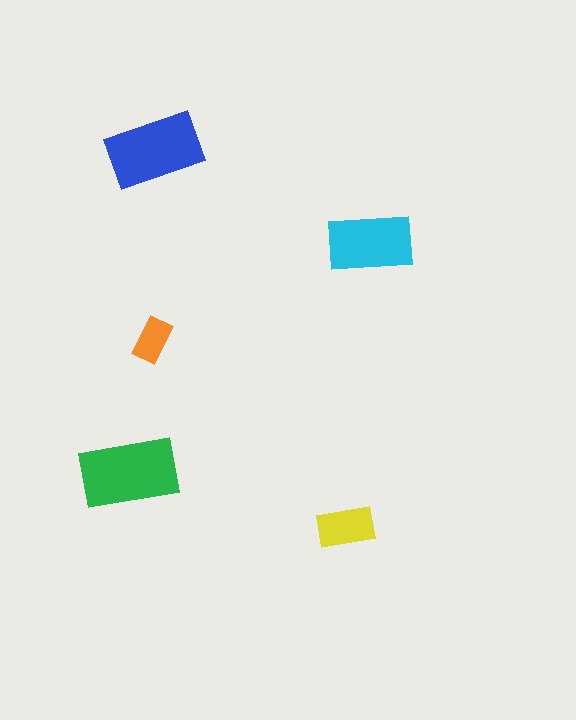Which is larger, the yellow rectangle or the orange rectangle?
The yellow one.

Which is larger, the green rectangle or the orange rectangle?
The green one.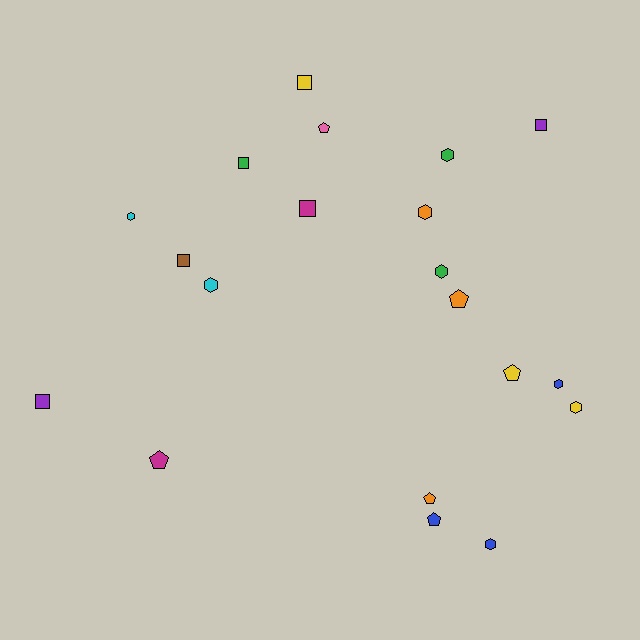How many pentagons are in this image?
There are 6 pentagons.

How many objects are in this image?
There are 20 objects.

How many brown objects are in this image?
There is 1 brown object.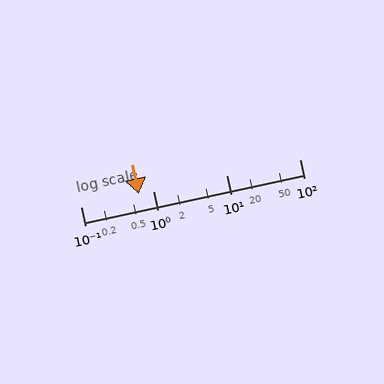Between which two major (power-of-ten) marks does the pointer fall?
The pointer is between 0.1 and 1.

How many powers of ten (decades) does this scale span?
The scale spans 3 decades, from 0.1 to 100.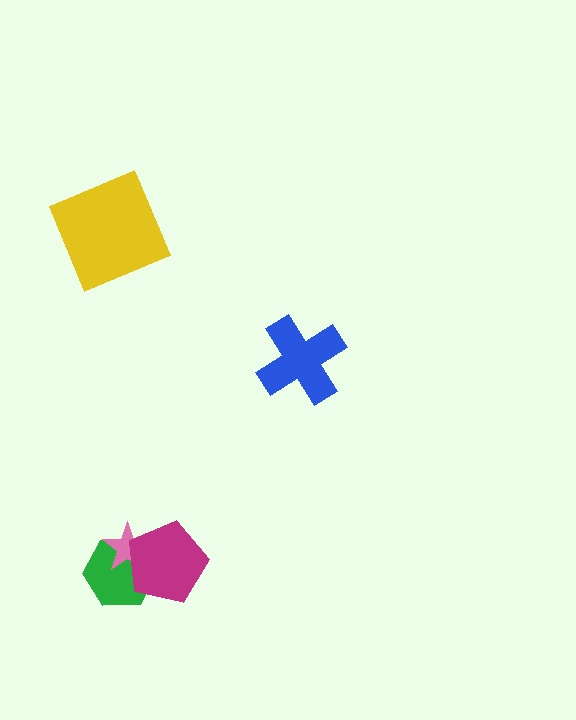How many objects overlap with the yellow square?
0 objects overlap with the yellow square.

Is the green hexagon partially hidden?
Yes, it is partially covered by another shape.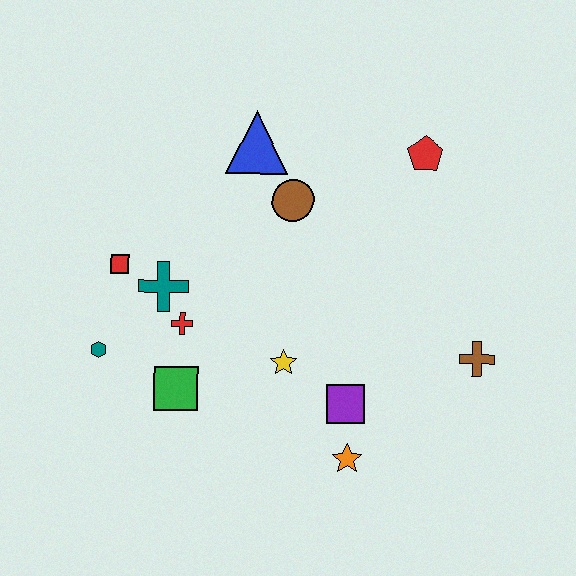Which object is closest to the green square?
The red cross is closest to the green square.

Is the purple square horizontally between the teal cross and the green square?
No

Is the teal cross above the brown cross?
Yes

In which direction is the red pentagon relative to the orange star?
The red pentagon is above the orange star.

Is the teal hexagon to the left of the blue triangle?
Yes